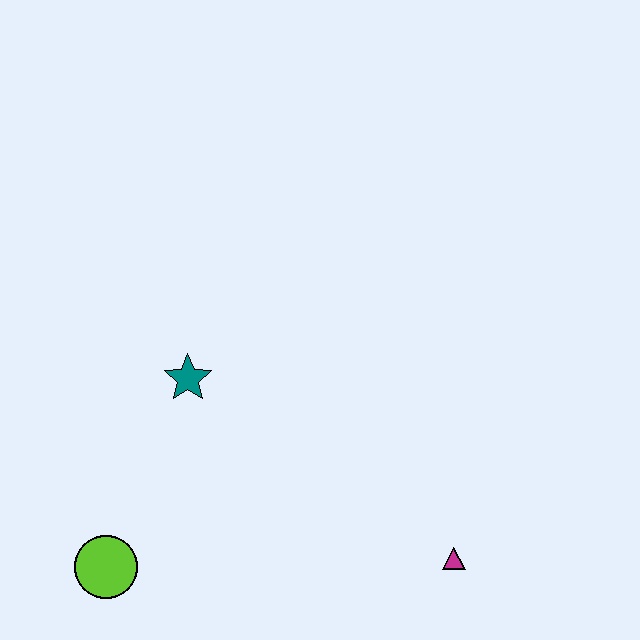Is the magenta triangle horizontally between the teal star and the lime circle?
No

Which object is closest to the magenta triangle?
The teal star is closest to the magenta triangle.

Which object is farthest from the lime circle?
The magenta triangle is farthest from the lime circle.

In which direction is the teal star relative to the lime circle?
The teal star is above the lime circle.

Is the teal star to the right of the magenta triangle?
No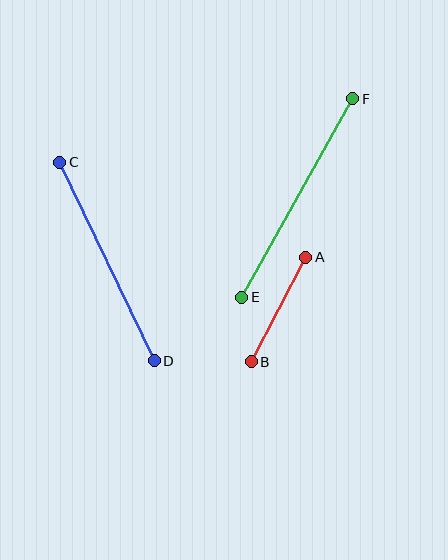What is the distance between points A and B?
The distance is approximately 118 pixels.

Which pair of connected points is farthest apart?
Points E and F are farthest apart.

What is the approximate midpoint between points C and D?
The midpoint is at approximately (107, 261) pixels.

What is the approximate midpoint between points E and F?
The midpoint is at approximately (297, 198) pixels.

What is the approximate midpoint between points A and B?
The midpoint is at approximately (278, 309) pixels.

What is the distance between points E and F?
The distance is approximately 227 pixels.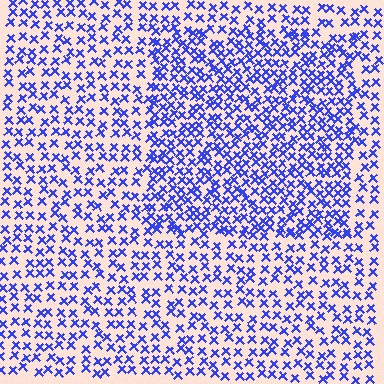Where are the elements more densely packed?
The elements are more densely packed inside the rectangle boundary.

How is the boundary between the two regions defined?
The boundary is defined by a change in element density (approximately 1.6x ratio). All elements are the same color, size, and shape.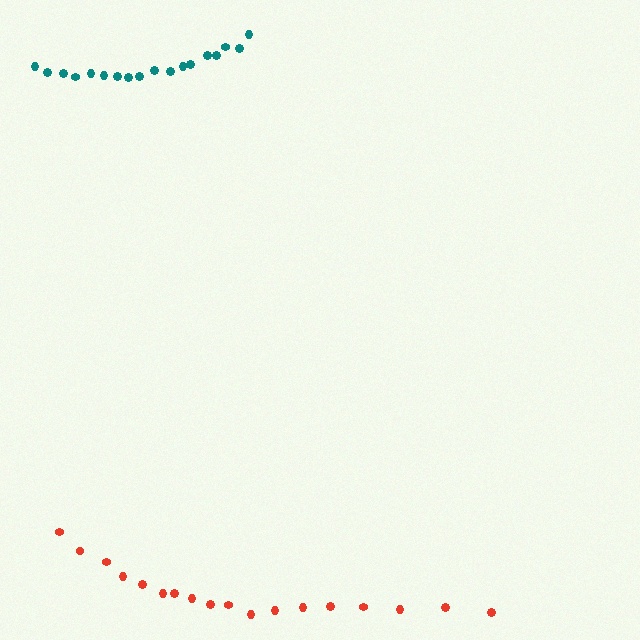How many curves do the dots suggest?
There are 2 distinct paths.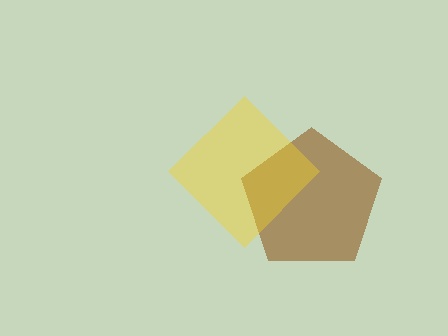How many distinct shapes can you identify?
There are 2 distinct shapes: a brown pentagon, a yellow diamond.